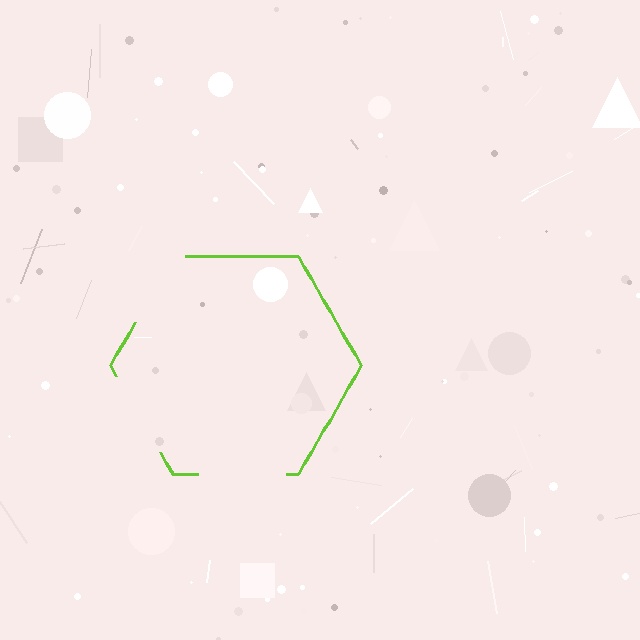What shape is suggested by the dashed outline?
The dashed outline suggests a hexagon.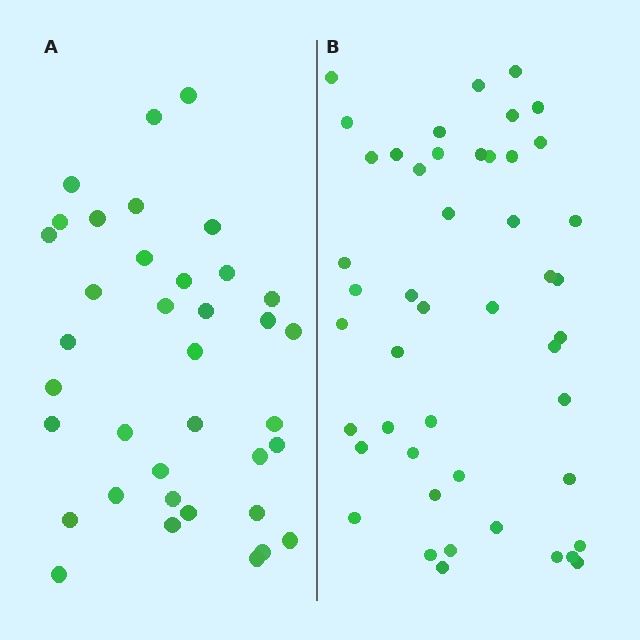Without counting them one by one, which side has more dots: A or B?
Region B (the right region) has more dots.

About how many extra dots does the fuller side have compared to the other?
Region B has roughly 10 or so more dots than region A.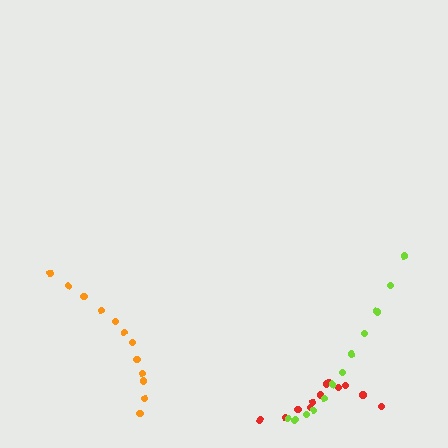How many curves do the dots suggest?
There are 3 distinct paths.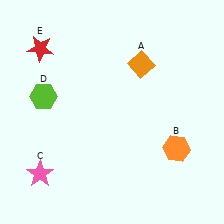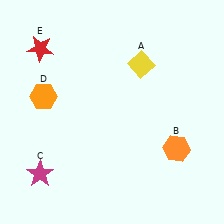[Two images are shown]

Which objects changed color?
A changed from orange to yellow. C changed from pink to magenta. D changed from lime to orange.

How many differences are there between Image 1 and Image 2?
There are 3 differences between the two images.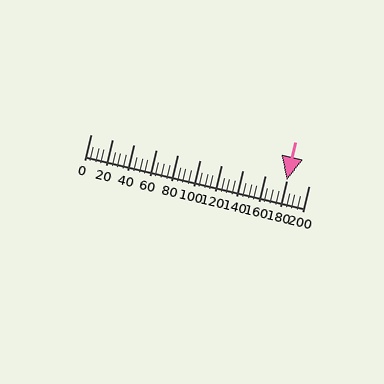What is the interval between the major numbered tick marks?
The major tick marks are spaced 20 units apart.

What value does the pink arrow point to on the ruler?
The pink arrow points to approximately 180.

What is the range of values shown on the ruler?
The ruler shows values from 0 to 200.